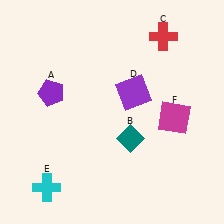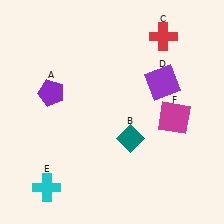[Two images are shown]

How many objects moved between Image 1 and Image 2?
1 object moved between the two images.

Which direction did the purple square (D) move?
The purple square (D) moved right.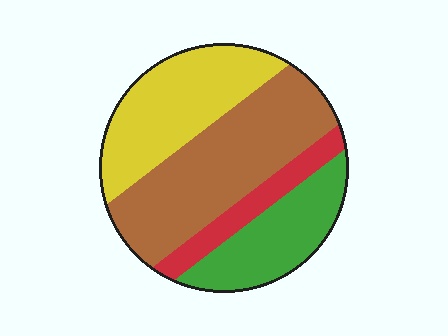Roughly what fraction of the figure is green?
Green takes up about one fifth (1/5) of the figure.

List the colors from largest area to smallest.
From largest to smallest: brown, yellow, green, red.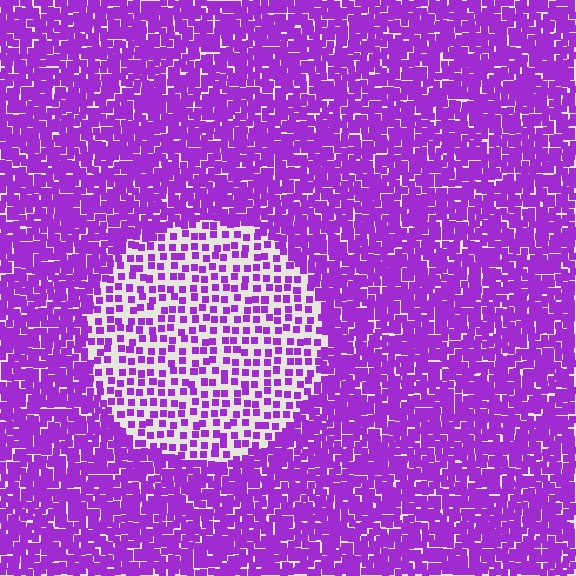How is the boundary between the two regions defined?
The boundary is defined by a change in element density (approximately 2.5x ratio). All elements are the same color, size, and shape.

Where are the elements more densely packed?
The elements are more densely packed outside the circle boundary.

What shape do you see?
I see a circle.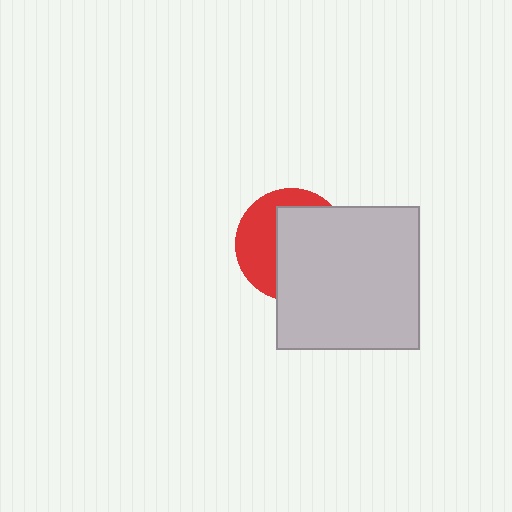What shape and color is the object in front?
The object in front is a light gray rectangle.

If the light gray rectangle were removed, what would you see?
You would see the complete red circle.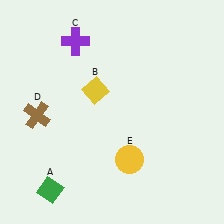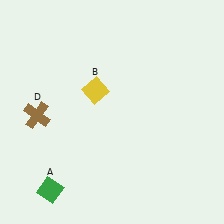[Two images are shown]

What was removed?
The purple cross (C), the yellow circle (E) were removed in Image 2.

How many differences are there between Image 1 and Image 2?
There are 2 differences between the two images.